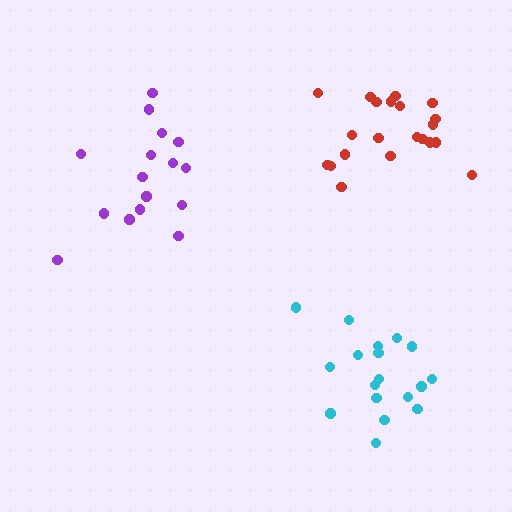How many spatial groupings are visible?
There are 3 spatial groupings.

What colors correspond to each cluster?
The clusters are colored: cyan, purple, red.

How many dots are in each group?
Group 1: 18 dots, Group 2: 16 dots, Group 3: 21 dots (55 total).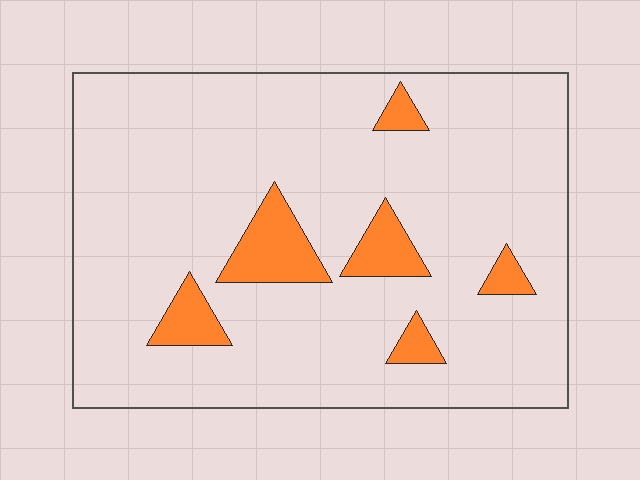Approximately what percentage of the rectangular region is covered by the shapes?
Approximately 10%.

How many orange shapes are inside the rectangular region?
6.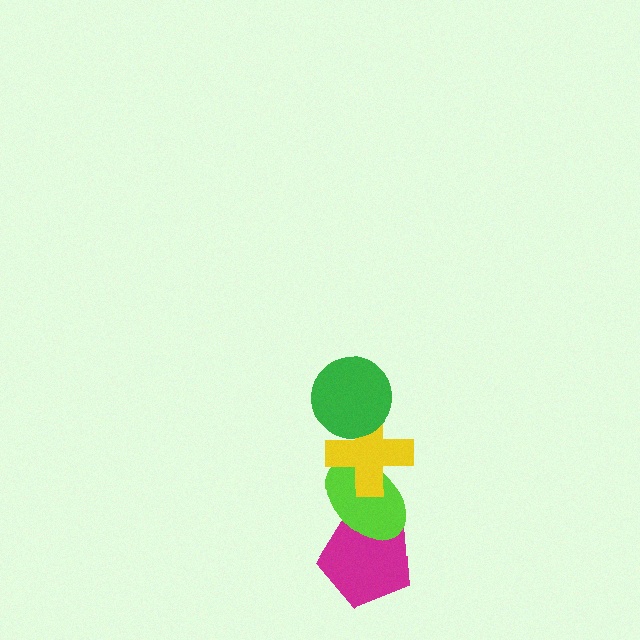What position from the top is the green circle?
The green circle is 1st from the top.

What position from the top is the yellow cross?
The yellow cross is 2nd from the top.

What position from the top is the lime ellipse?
The lime ellipse is 3rd from the top.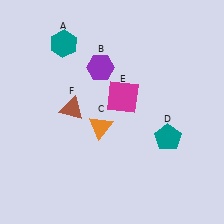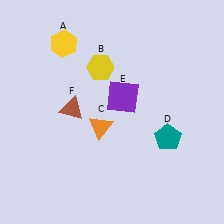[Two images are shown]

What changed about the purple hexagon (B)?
In Image 1, B is purple. In Image 2, it changed to yellow.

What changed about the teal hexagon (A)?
In Image 1, A is teal. In Image 2, it changed to yellow.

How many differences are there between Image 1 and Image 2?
There are 3 differences between the two images.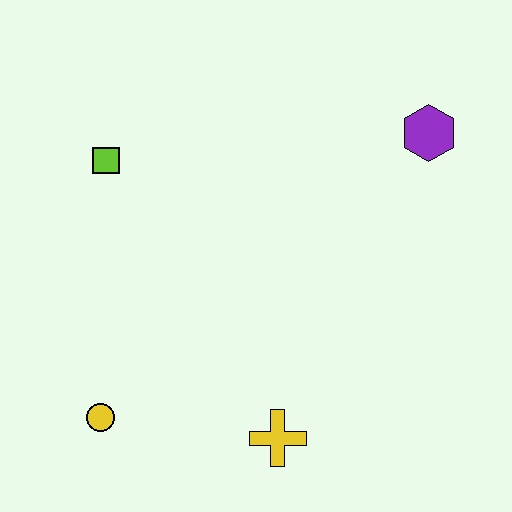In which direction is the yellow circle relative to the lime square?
The yellow circle is below the lime square.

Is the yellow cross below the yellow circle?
Yes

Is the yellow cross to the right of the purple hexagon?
No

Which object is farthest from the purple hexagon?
The yellow circle is farthest from the purple hexagon.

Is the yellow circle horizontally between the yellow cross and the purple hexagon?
No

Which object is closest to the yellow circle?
The yellow cross is closest to the yellow circle.